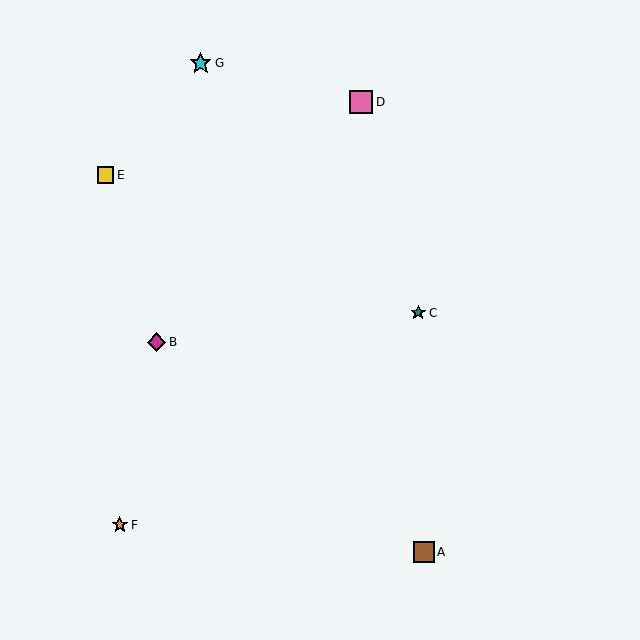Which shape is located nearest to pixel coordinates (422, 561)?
The brown square (labeled A) at (424, 552) is nearest to that location.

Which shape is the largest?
The pink square (labeled D) is the largest.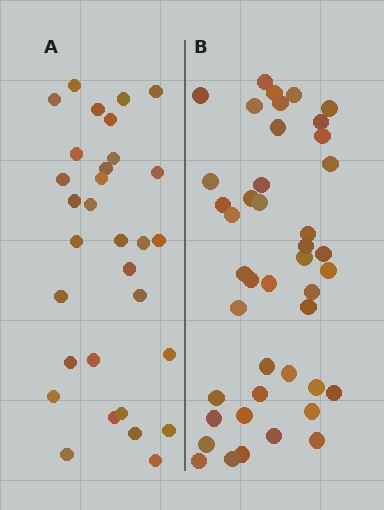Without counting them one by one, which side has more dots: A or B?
Region B (the right region) has more dots.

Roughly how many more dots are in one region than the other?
Region B has roughly 12 or so more dots than region A.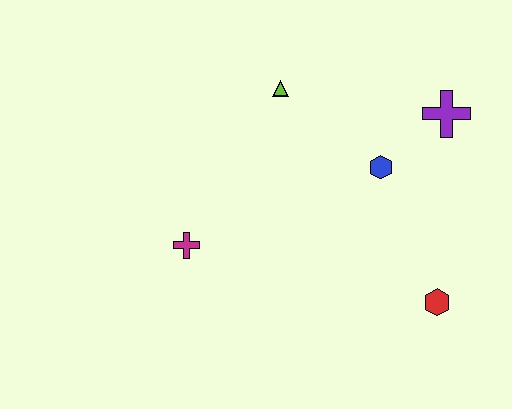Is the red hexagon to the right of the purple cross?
No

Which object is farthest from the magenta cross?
The purple cross is farthest from the magenta cross.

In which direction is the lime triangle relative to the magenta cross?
The lime triangle is above the magenta cross.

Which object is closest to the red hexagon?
The blue hexagon is closest to the red hexagon.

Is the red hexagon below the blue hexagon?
Yes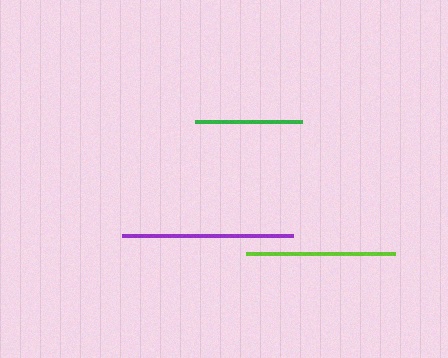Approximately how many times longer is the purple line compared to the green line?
The purple line is approximately 1.6 times the length of the green line.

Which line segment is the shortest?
The green line is the shortest at approximately 107 pixels.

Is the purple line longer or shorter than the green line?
The purple line is longer than the green line.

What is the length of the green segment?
The green segment is approximately 107 pixels long.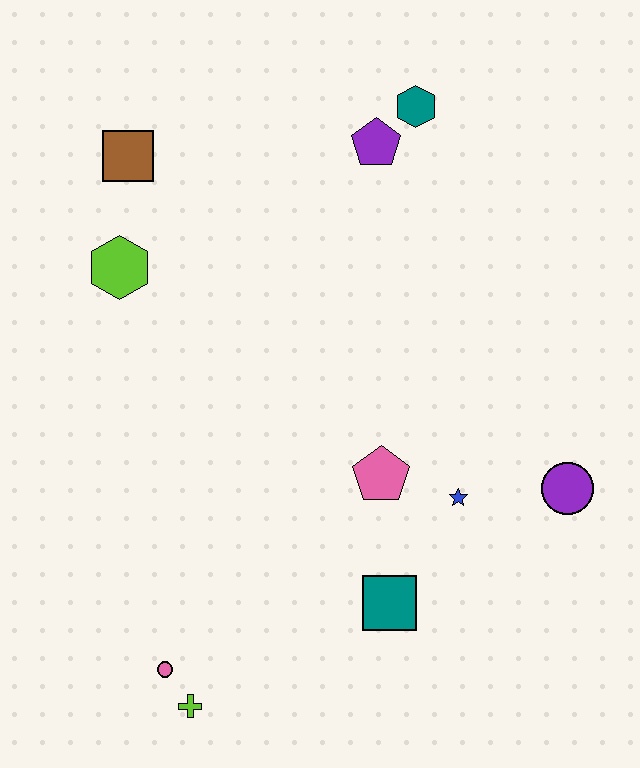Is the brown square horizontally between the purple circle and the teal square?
No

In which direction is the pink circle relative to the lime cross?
The pink circle is above the lime cross.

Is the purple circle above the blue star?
Yes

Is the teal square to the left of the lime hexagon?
No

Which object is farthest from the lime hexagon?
The purple circle is farthest from the lime hexagon.